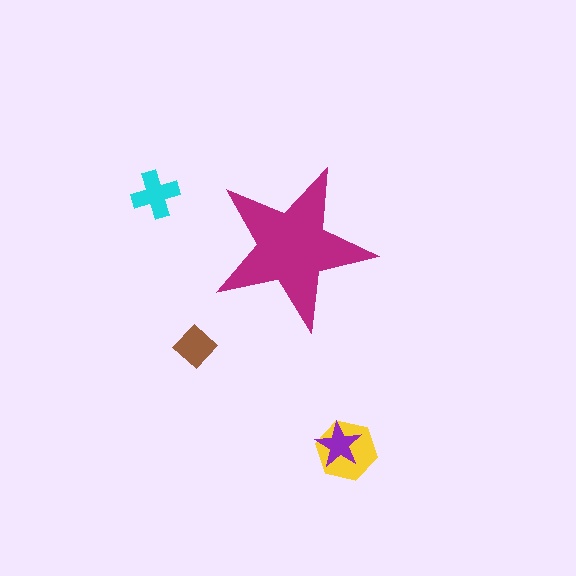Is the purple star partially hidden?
No, the purple star is fully visible.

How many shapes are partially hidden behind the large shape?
0 shapes are partially hidden.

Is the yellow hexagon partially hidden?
No, the yellow hexagon is fully visible.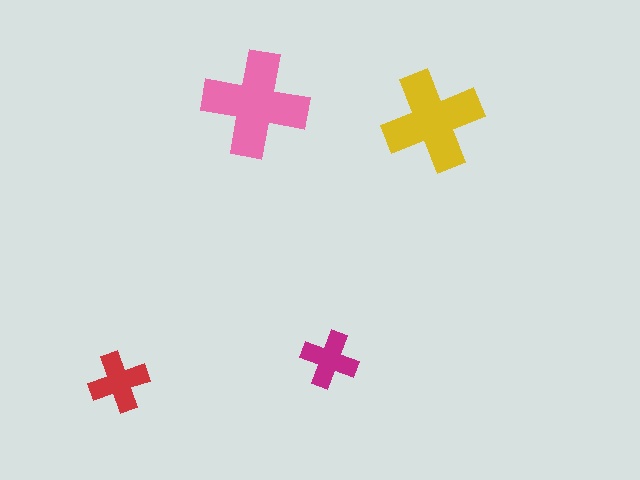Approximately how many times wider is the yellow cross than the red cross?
About 1.5 times wider.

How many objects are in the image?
There are 4 objects in the image.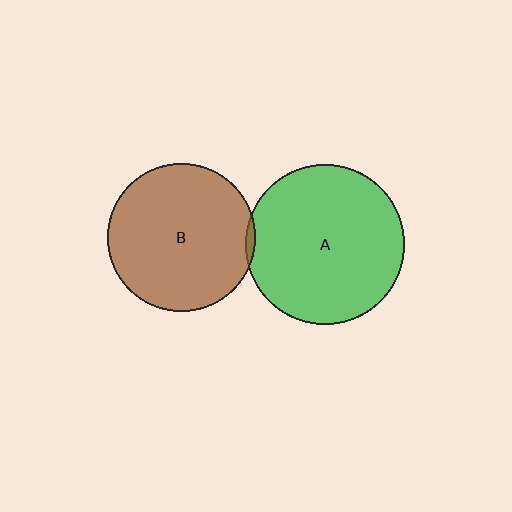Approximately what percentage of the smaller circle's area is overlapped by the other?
Approximately 5%.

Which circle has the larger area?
Circle A (green).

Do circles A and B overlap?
Yes.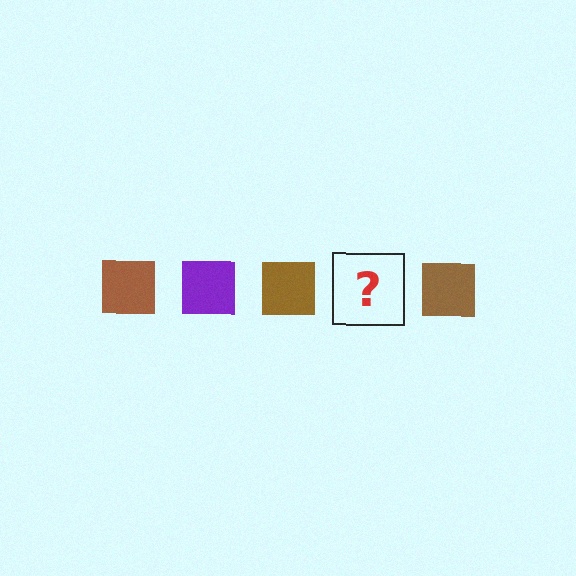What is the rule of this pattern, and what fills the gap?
The rule is that the pattern cycles through brown, purple squares. The gap should be filled with a purple square.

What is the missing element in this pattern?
The missing element is a purple square.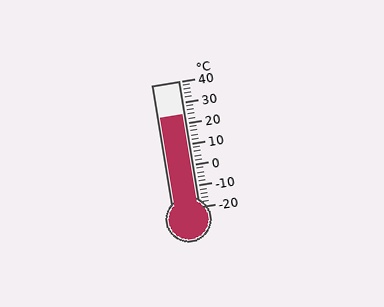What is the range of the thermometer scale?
The thermometer scale ranges from -20°C to 40°C.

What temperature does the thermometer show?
The thermometer shows approximately 24°C.